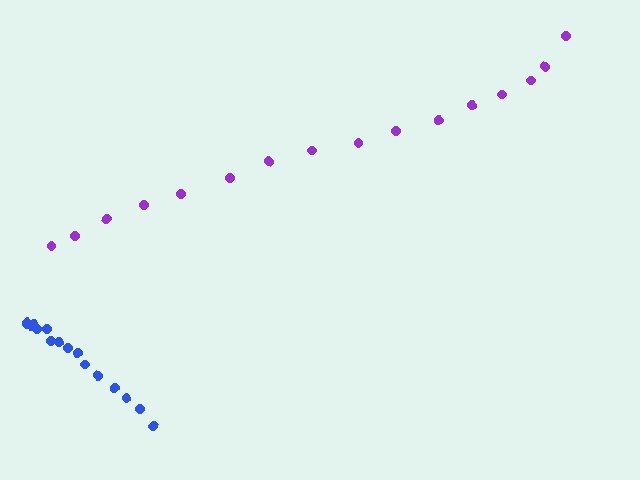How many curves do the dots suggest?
There are 2 distinct paths.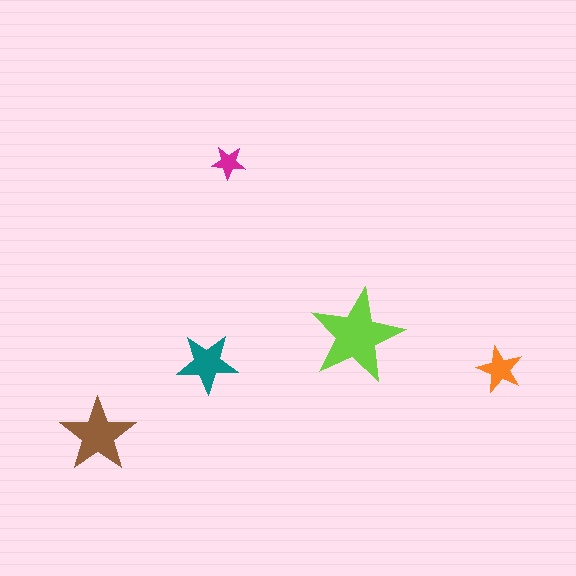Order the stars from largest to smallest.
the lime one, the brown one, the teal one, the orange one, the magenta one.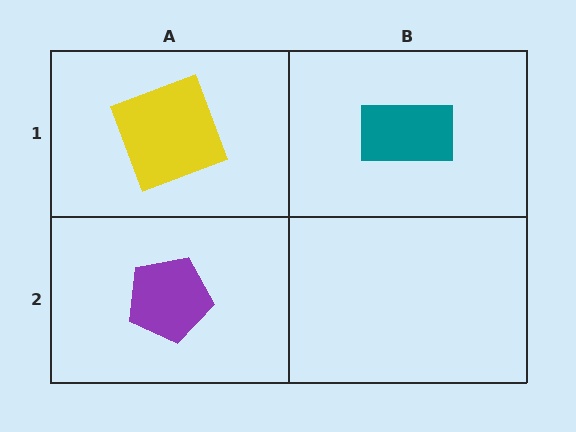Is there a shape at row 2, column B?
No, that cell is empty.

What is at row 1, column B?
A teal rectangle.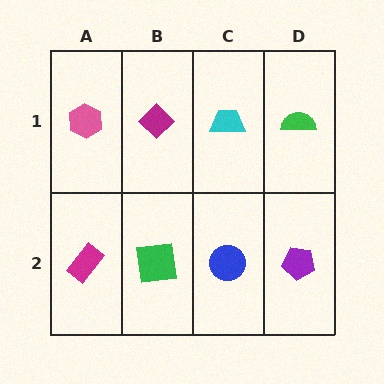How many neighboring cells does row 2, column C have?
3.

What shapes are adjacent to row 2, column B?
A magenta diamond (row 1, column B), a magenta rectangle (row 2, column A), a blue circle (row 2, column C).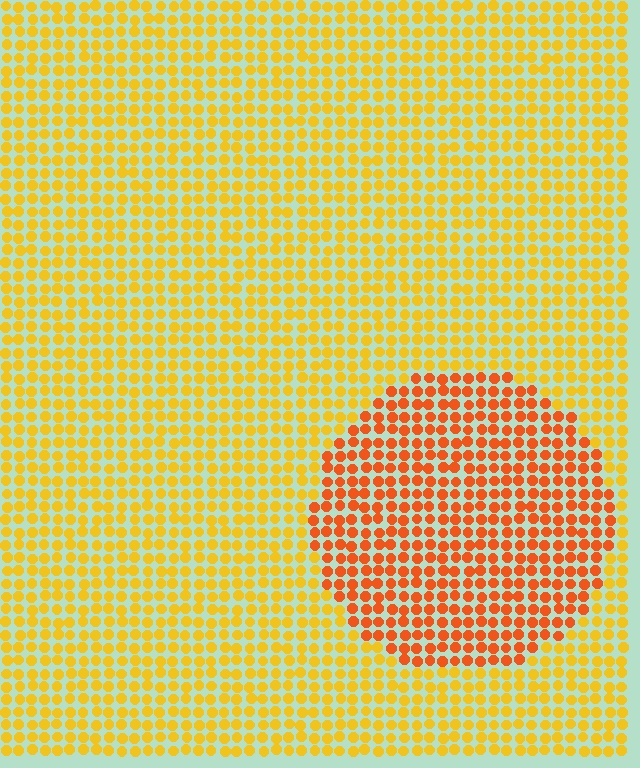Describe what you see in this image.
The image is filled with small yellow elements in a uniform arrangement. A circle-shaped region is visible where the elements are tinted to a slightly different hue, forming a subtle color boundary.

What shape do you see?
I see a circle.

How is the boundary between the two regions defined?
The boundary is defined purely by a slight shift in hue (about 31 degrees). Spacing, size, and orientation are identical on both sides.